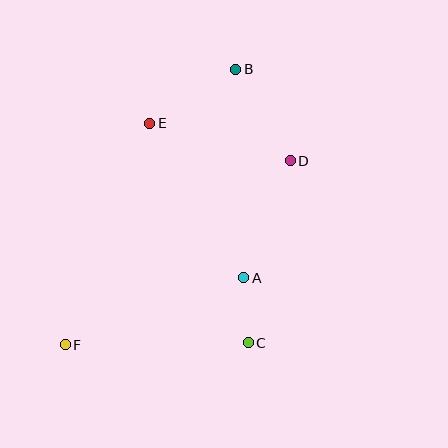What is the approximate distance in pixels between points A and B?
The distance between A and B is approximately 208 pixels.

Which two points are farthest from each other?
Points B and F are farthest from each other.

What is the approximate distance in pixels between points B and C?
The distance between B and C is approximately 274 pixels.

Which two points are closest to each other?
Points A and C are closest to each other.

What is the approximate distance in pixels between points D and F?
The distance between D and F is approximately 290 pixels.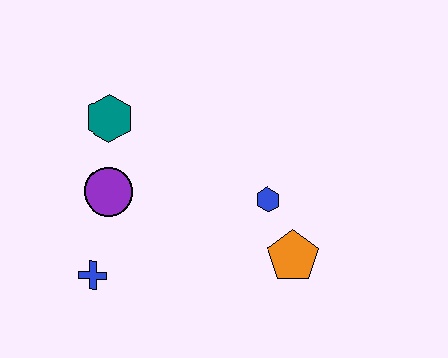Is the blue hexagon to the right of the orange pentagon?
No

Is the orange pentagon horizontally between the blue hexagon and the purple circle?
No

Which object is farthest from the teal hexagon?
The orange pentagon is farthest from the teal hexagon.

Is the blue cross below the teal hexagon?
Yes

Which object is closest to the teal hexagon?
The purple circle is closest to the teal hexagon.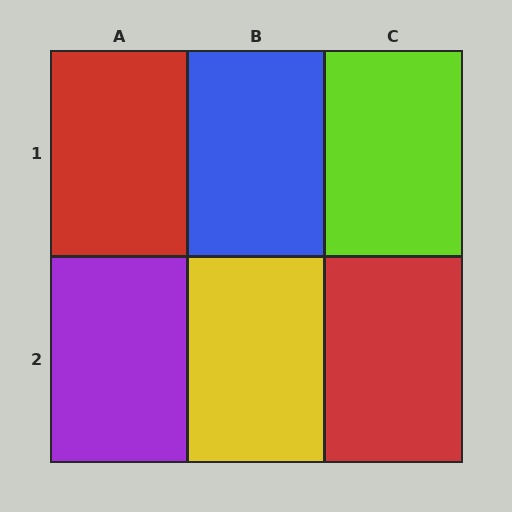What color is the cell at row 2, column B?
Yellow.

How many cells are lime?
1 cell is lime.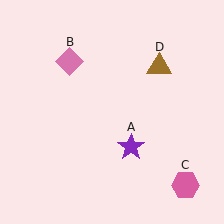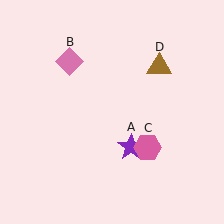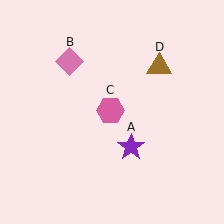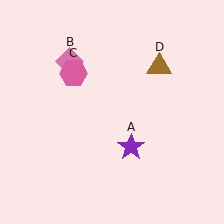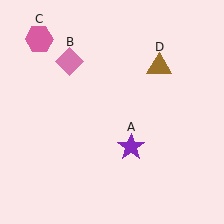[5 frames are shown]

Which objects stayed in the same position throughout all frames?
Purple star (object A) and pink diamond (object B) and brown triangle (object D) remained stationary.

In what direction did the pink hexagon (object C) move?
The pink hexagon (object C) moved up and to the left.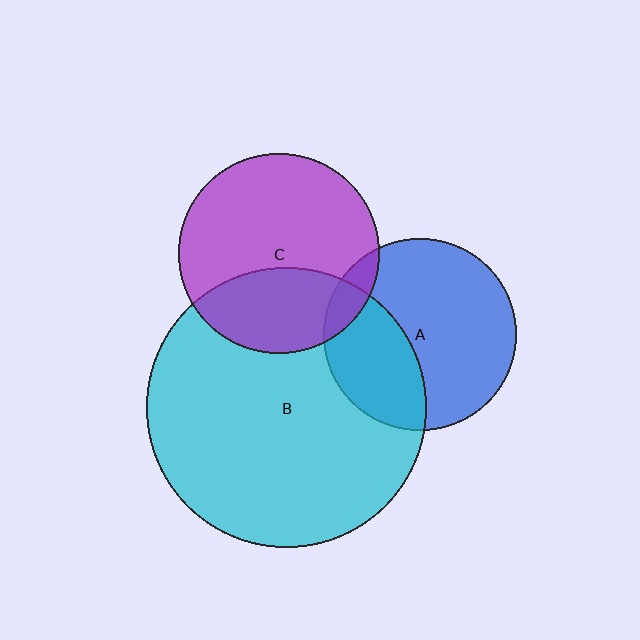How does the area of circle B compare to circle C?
Approximately 2.0 times.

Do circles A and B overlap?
Yes.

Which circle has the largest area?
Circle B (cyan).